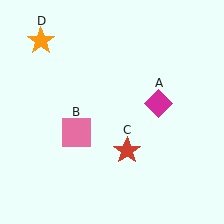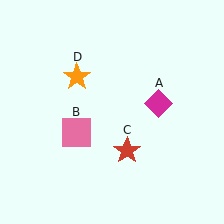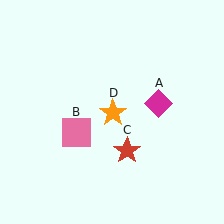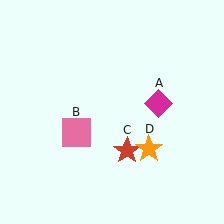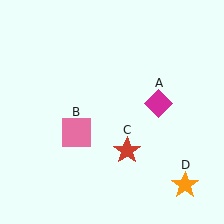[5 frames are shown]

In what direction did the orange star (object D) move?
The orange star (object D) moved down and to the right.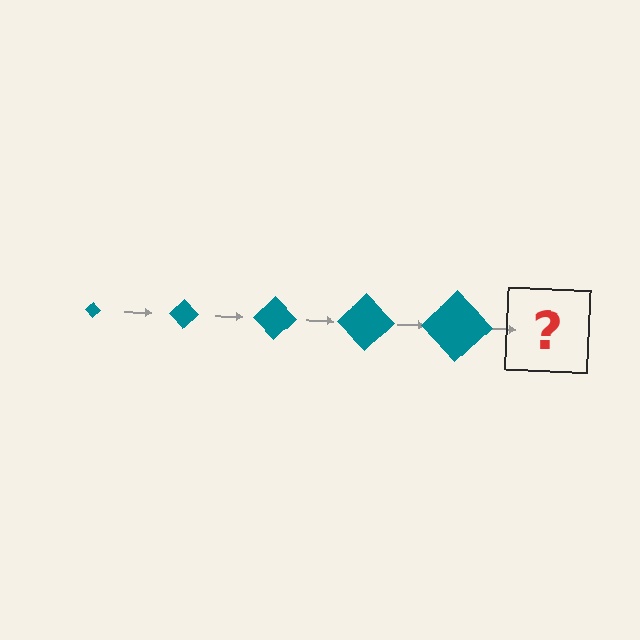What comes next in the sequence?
The next element should be a teal diamond, larger than the previous one.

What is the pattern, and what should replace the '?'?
The pattern is that the diamond gets progressively larger each step. The '?' should be a teal diamond, larger than the previous one.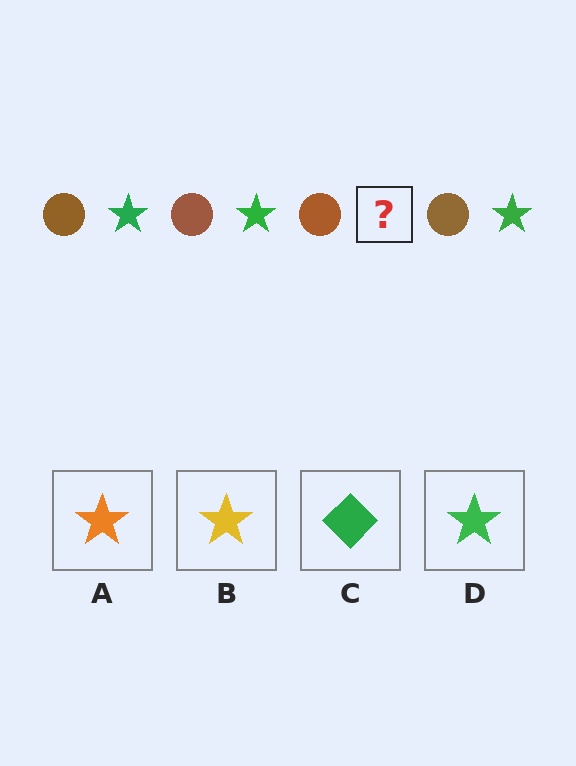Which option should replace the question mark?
Option D.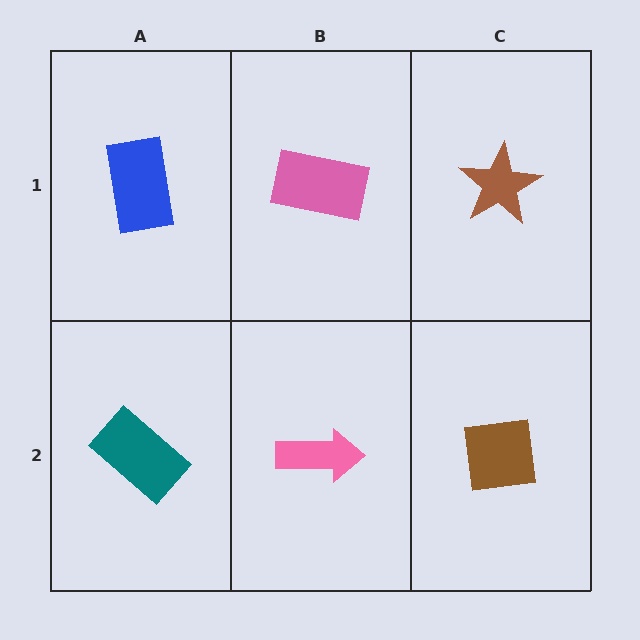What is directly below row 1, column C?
A brown square.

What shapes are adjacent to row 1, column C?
A brown square (row 2, column C), a pink rectangle (row 1, column B).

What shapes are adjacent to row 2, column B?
A pink rectangle (row 1, column B), a teal rectangle (row 2, column A), a brown square (row 2, column C).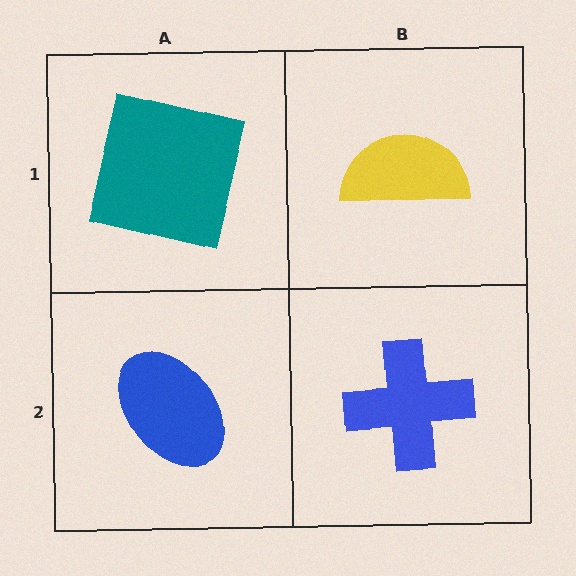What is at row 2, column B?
A blue cross.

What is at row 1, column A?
A teal square.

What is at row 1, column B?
A yellow semicircle.